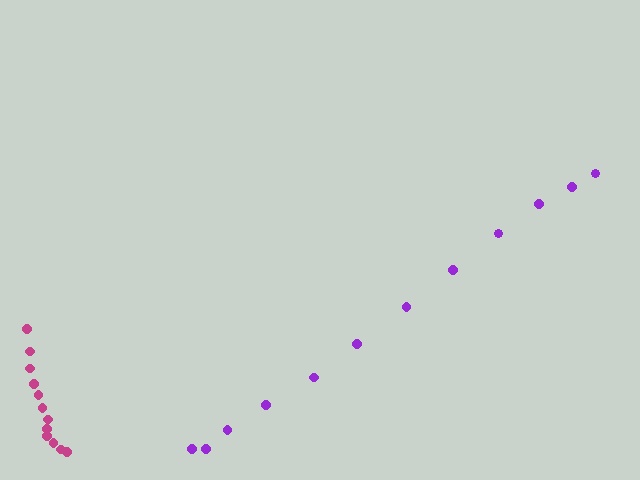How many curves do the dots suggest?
There are 2 distinct paths.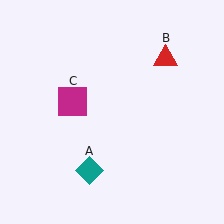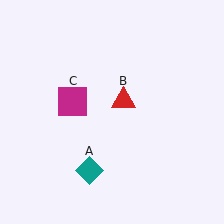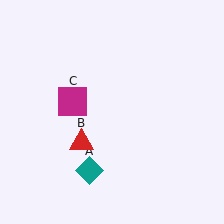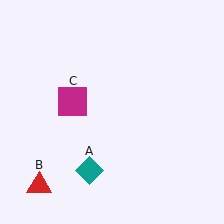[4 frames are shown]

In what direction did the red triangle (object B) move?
The red triangle (object B) moved down and to the left.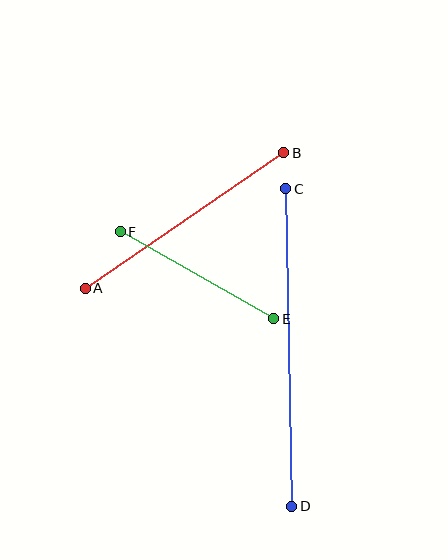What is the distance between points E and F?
The distance is approximately 176 pixels.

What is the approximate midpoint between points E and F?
The midpoint is at approximately (197, 275) pixels.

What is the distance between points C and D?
The distance is approximately 318 pixels.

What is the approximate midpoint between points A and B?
The midpoint is at approximately (184, 220) pixels.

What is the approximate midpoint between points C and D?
The midpoint is at approximately (289, 347) pixels.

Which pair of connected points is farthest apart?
Points C and D are farthest apart.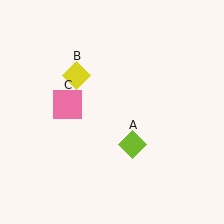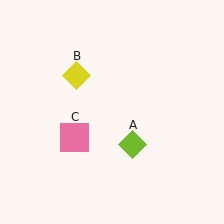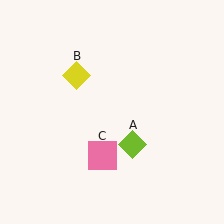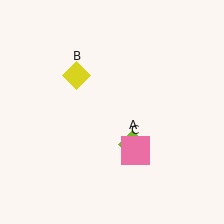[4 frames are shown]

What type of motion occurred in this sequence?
The pink square (object C) rotated counterclockwise around the center of the scene.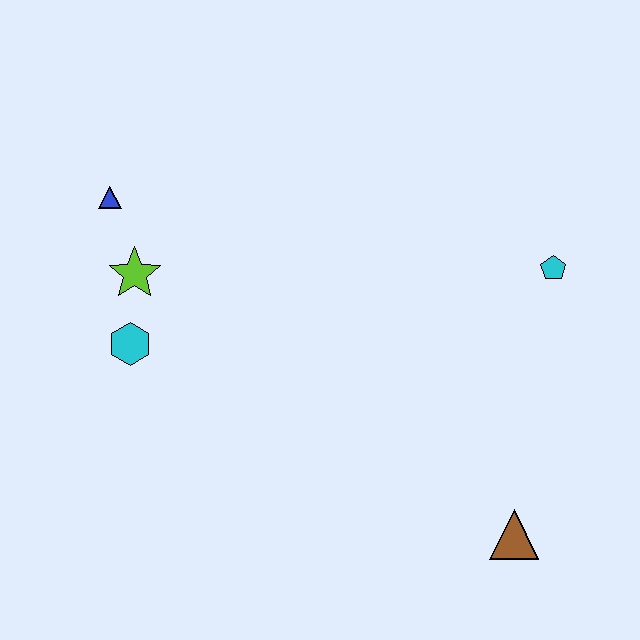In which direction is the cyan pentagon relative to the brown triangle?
The cyan pentagon is above the brown triangle.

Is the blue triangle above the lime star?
Yes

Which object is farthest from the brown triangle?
The blue triangle is farthest from the brown triangle.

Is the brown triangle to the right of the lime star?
Yes